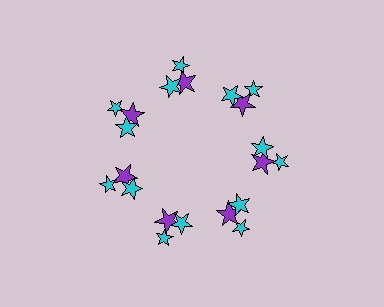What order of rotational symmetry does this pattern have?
This pattern has 7-fold rotational symmetry.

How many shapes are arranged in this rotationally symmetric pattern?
There are 21 shapes, arranged in 7 groups of 3.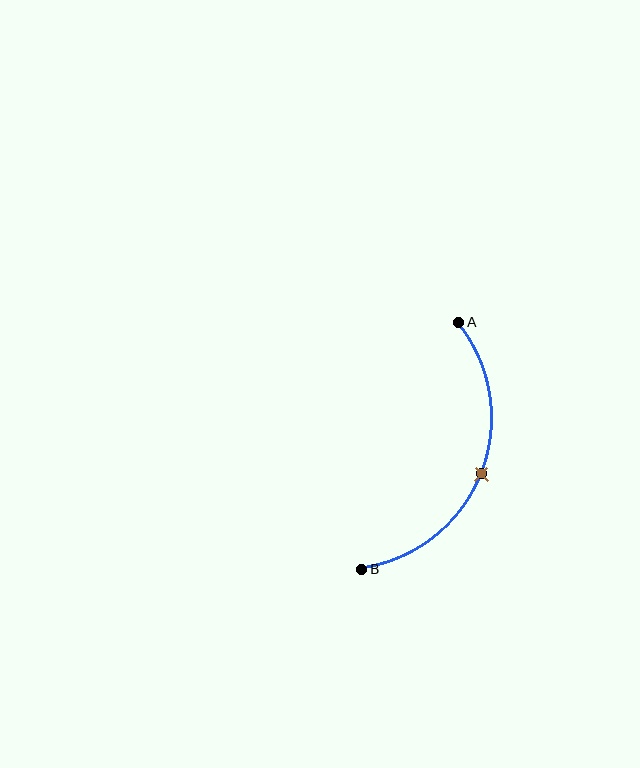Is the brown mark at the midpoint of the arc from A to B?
Yes. The brown mark lies on the arc at equal arc-length from both A and B — it is the arc midpoint.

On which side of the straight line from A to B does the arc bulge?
The arc bulges to the right of the straight line connecting A and B.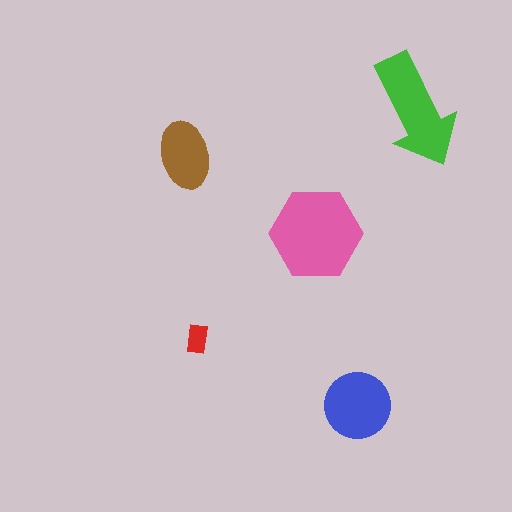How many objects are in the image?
There are 5 objects in the image.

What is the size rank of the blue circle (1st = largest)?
3rd.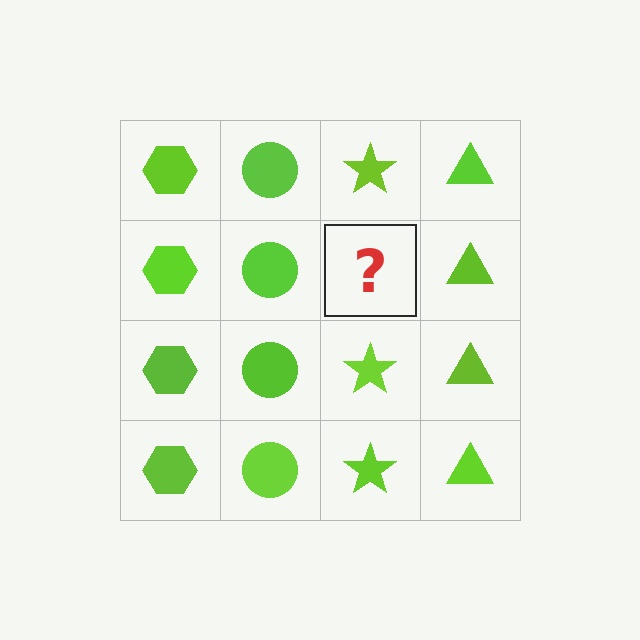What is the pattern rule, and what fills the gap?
The rule is that each column has a consistent shape. The gap should be filled with a lime star.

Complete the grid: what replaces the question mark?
The question mark should be replaced with a lime star.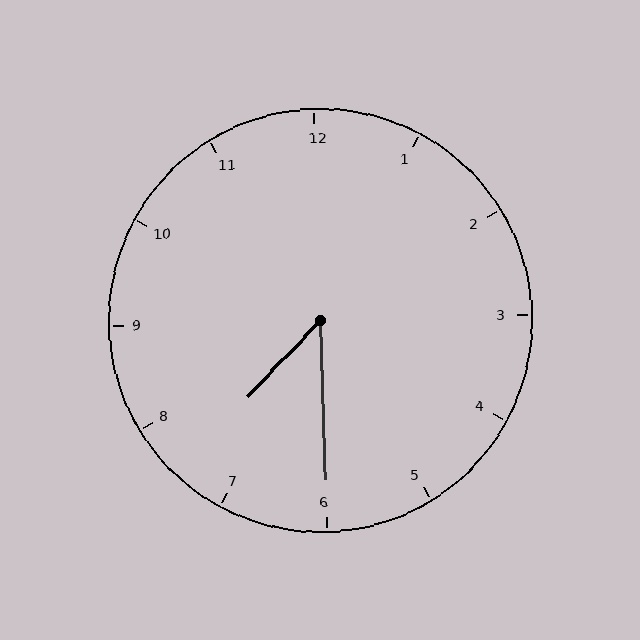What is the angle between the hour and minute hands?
Approximately 45 degrees.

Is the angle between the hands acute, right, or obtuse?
It is acute.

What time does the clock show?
7:30.